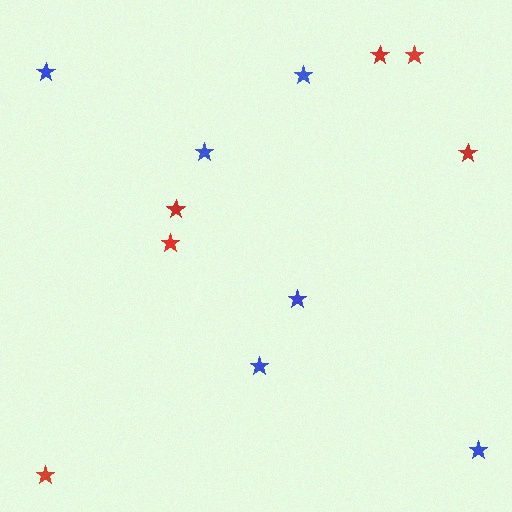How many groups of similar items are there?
There are 2 groups: one group of blue stars (6) and one group of red stars (6).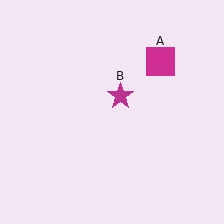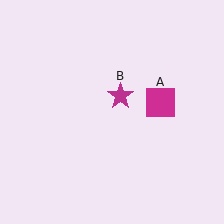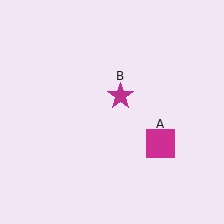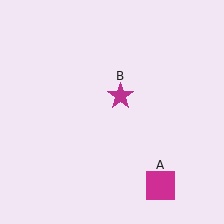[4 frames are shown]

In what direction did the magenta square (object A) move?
The magenta square (object A) moved down.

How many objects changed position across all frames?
1 object changed position: magenta square (object A).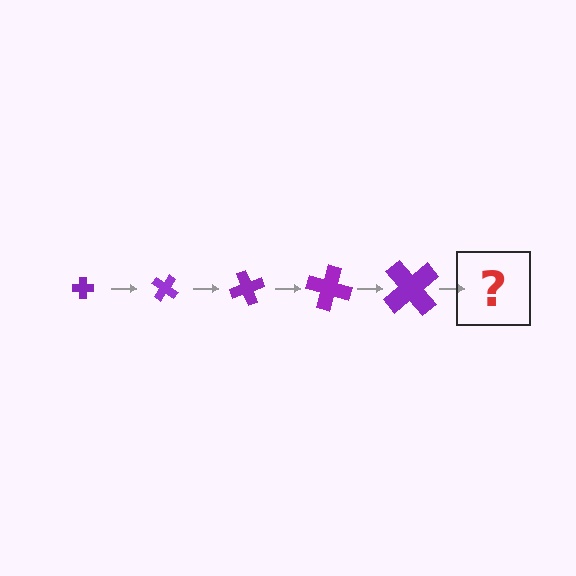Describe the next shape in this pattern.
It should be a cross, larger than the previous one and rotated 175 degrees from the start.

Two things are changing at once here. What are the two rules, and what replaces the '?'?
The two rules are that the cross grows larger each step and it rotates 35 degrees each step. The '?' should be a cross, larger than the previous one and rotated 175 degrees from the start.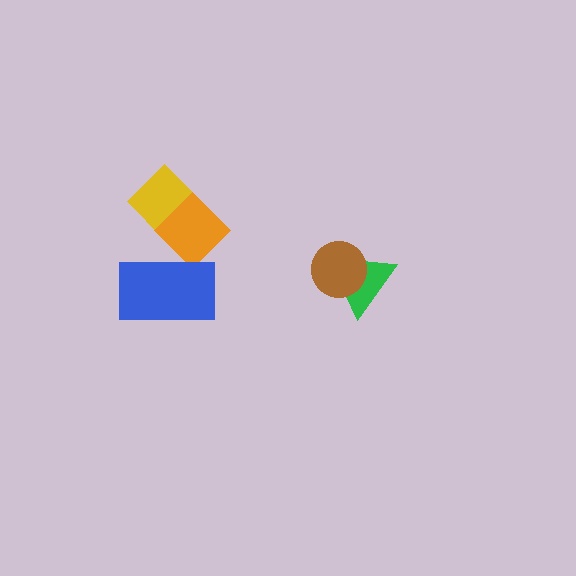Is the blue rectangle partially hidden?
No, no other shape covers it.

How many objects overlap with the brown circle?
1 object overlaps with the brown circle.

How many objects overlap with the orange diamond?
2 objects overlap with the orange diamond.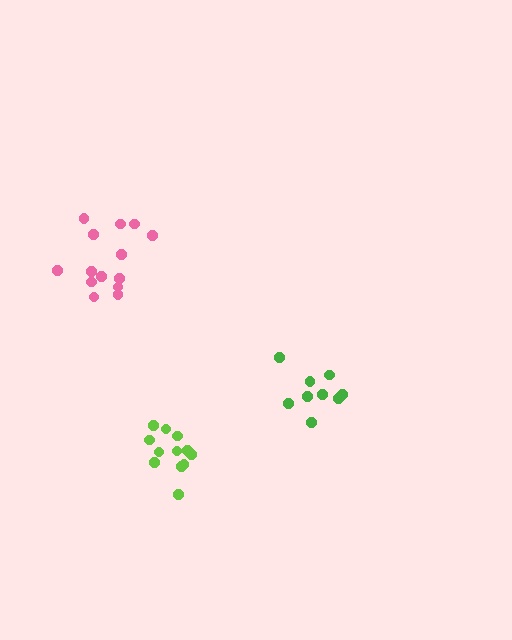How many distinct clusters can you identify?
There are 3 distinct clusters.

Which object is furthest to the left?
The pink cluster is leftmost.